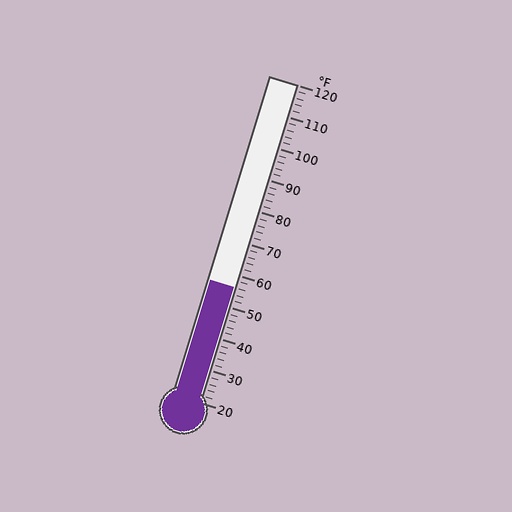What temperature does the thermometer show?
The thermometer shows approximately 56°F.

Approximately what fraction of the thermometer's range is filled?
The thermometer is filled to approximately 35% of its range.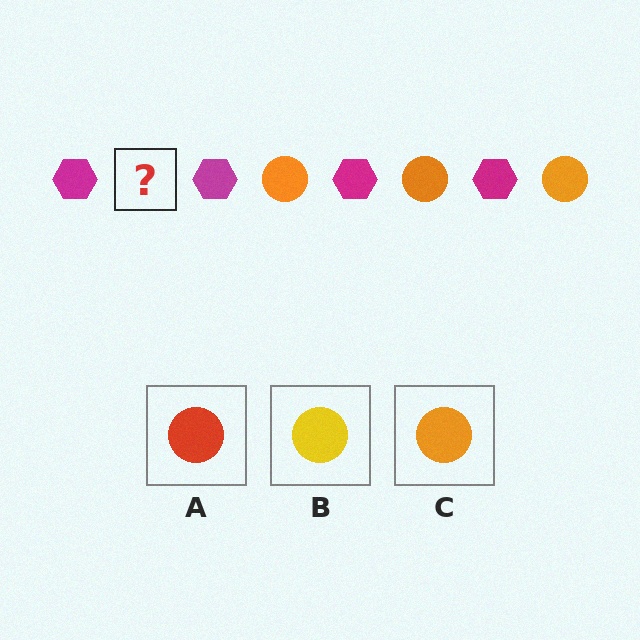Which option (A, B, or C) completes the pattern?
C.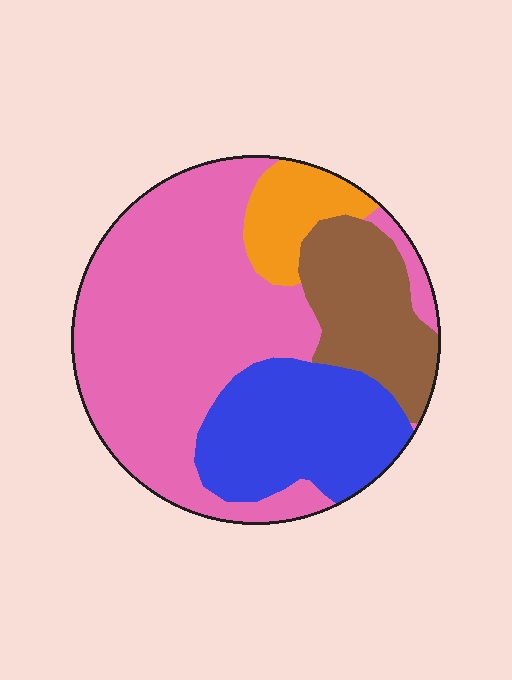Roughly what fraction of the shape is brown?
Brown covers roughly 15% of the shape.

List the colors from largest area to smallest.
From largest to smallest: pink, blue, brown, orange.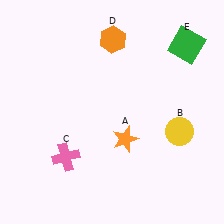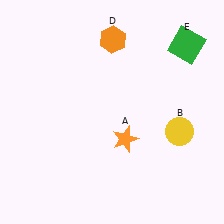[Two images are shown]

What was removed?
The pink cross (C) was removed in Image 2.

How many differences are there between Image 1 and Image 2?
There is 1 difference between the two images.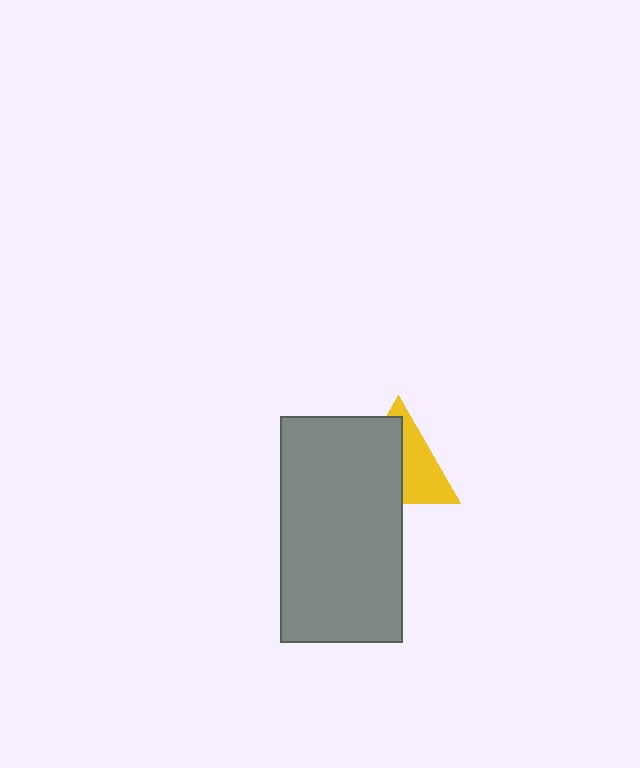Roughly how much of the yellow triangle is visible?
About half of it is visible (roughly 45%).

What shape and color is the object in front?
The object in front is a gray rectangle.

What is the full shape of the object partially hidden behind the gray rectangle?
The partially hidden object is a yellow triangle.